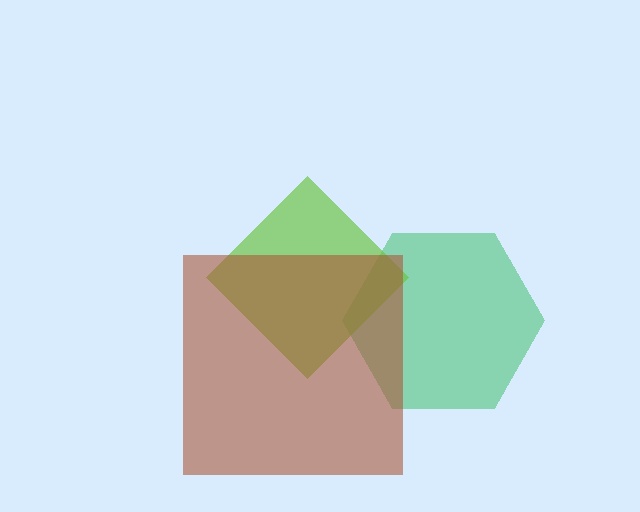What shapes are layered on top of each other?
The layered shapes are: a green hexagon, a lime diamond, a brown square.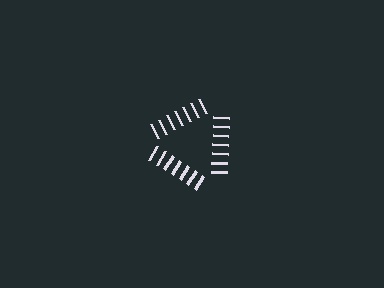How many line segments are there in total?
21 — 7 along each of the 3 edges.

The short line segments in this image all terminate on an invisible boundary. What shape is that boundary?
An illusory triangle — the line segments terminate on its edges but no continuous stroke is drawn.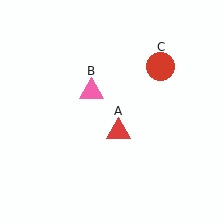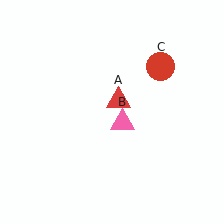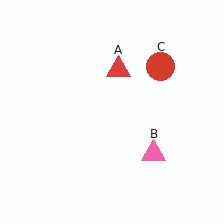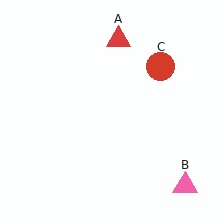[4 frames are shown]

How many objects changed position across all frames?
2 objects changed position: red triangle (object A), pink triangle (object B).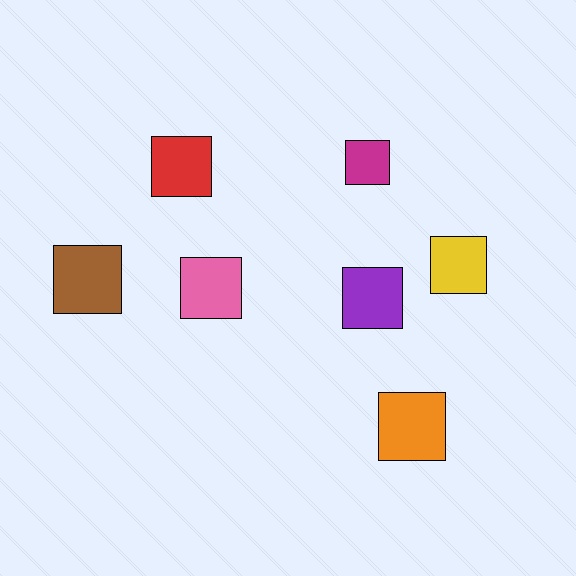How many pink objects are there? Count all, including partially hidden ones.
There is 1 pink object.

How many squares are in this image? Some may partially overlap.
There are 7 squares.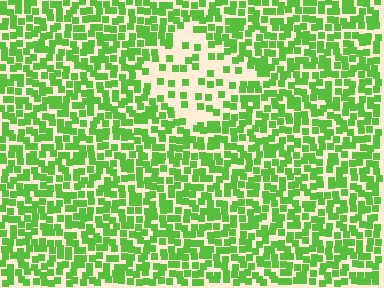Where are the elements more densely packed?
The elements are more densely packed outside the diamond boundary.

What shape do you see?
I see a diamond.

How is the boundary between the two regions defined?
The boundary is defined by a change in element density (approximately 2.6x ratio). All elements are the same color, size, and shape.